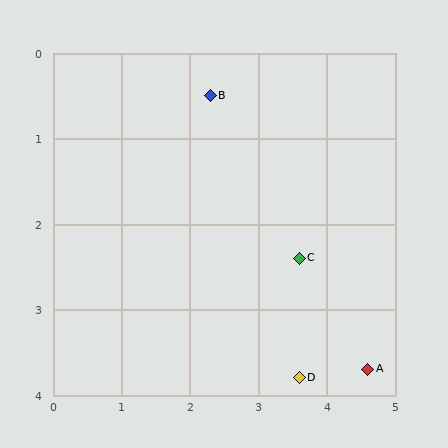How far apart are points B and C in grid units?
Points B and C are about 2.3 grid units apart.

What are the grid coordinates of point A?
Point A is at approximately (4.6, 3.7).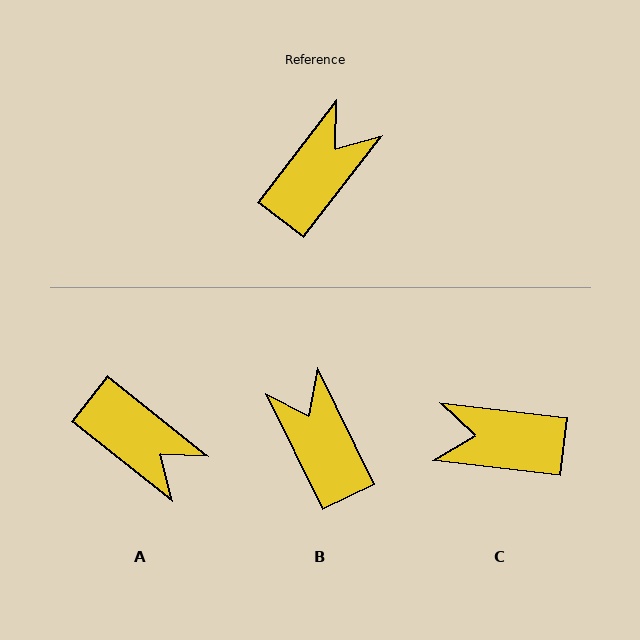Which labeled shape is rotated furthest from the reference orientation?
C, about 121 degrees away.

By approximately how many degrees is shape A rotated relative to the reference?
Approximately 91 degrees clockwise.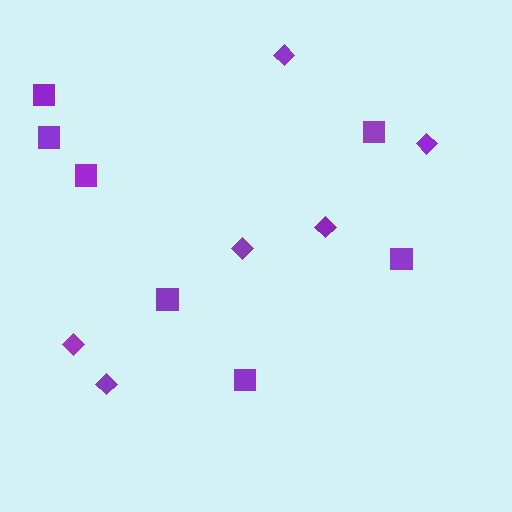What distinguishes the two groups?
There are 2 groups: one group of diamonds (6) and one group of squares (7).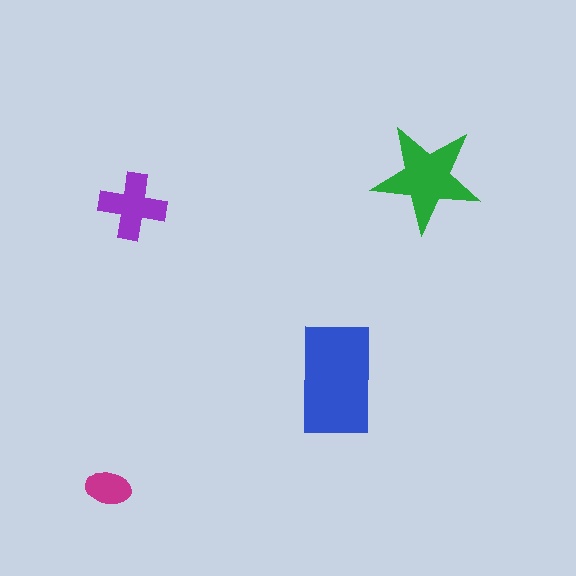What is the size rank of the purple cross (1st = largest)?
3rd.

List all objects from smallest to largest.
The magenta ellipse, the purple cross, the green star, the blue rectangle.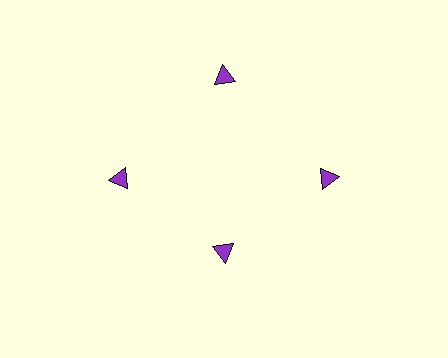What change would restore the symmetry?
The symmetry would be restored by moving it outward, back onto the ring so that all 4 triangles sit at equal angles and equal distance from the center.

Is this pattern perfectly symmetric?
No. The 4 purple triangles are arranged in a ring, but one element near the 6 o'clock position is pulled inward toward the center, breaking the 4-fold rotational symmetry.